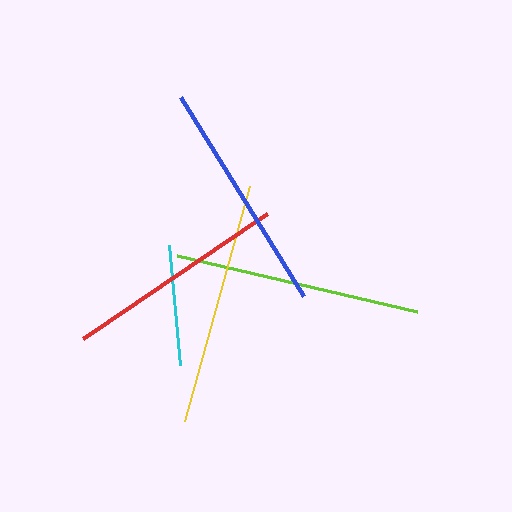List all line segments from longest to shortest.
From longest to shortest: lime, yellow, blue, red, cyan.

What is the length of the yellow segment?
The yellow segment is approximately 244 pixels long.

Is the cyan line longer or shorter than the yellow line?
The yellow line is longer than the cyan line.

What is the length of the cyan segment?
The cyan segment is approximately 121 pixels long.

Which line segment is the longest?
The lime line is the longest at approximately 246 pixels.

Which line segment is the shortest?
The cyan line is the shortest at approximately 121 pixels.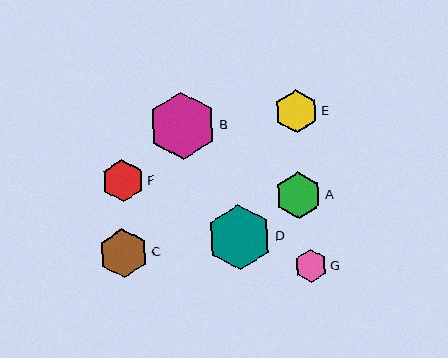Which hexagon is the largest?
Hexagon B is the largest with a size of approximately 68 pixels.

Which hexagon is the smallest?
Hexagon G is the smallest with a size of approximately 33 pixels.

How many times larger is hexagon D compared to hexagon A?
Hexagon D is approximately 1.4 times the size of hexagon A.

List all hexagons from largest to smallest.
From largest to smallest: B, D, C, A, E, F, G.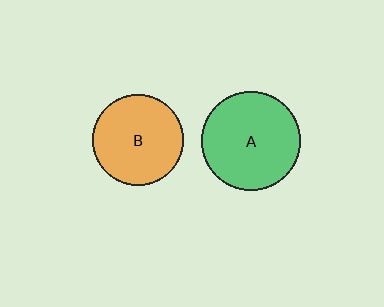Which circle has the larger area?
Circle A (green).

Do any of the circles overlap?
No, none of the circles overlap.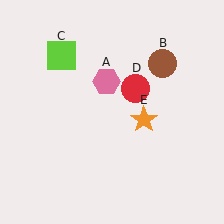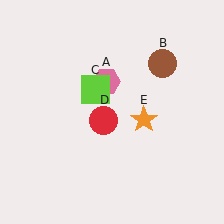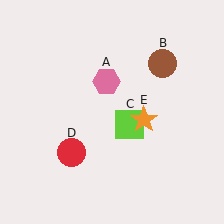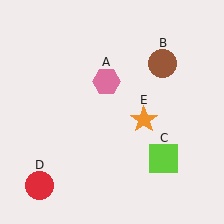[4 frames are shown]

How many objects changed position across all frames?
2 objects changed position: lime square (object C), red circle (object D).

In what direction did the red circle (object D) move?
The red circle (object D) moved down and to the left.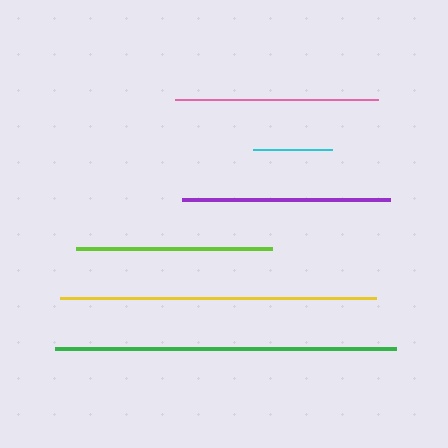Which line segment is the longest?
The green line is the longest at approximately 342 pixels.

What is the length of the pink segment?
The pink segment is approximately 202 pixels long.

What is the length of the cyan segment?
The cyan segment is approximately 79 pixels long.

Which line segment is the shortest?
The cyan line is the shortest at approximately 79 pixels.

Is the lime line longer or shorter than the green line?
The green line is longer than the lime line.